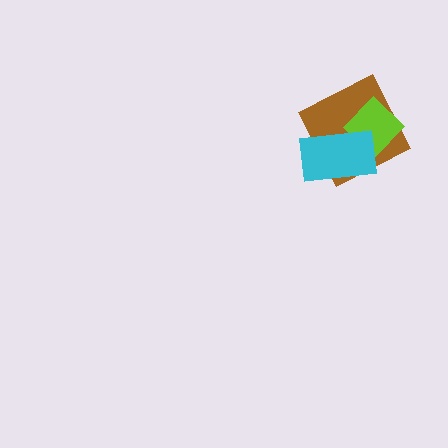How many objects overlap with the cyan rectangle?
2 objects overlap with the cyan rectangle.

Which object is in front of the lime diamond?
The cyan rectangle is in front of the lime diamond.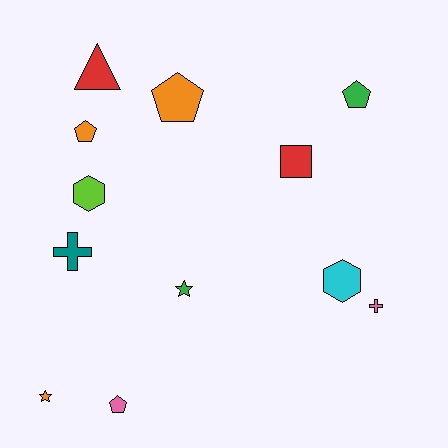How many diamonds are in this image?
There are no diamonds.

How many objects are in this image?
There are 12 objects.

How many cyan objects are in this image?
There is 1 cyan object.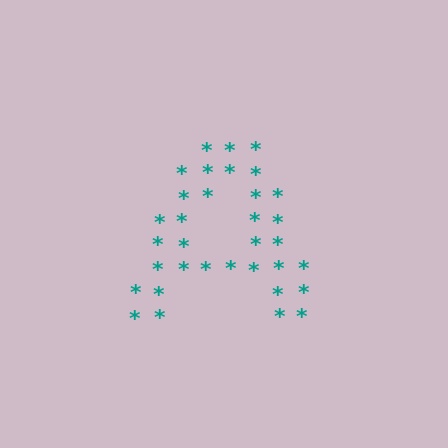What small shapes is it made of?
It is made of small asterisks.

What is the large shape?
The large shape is the letter A.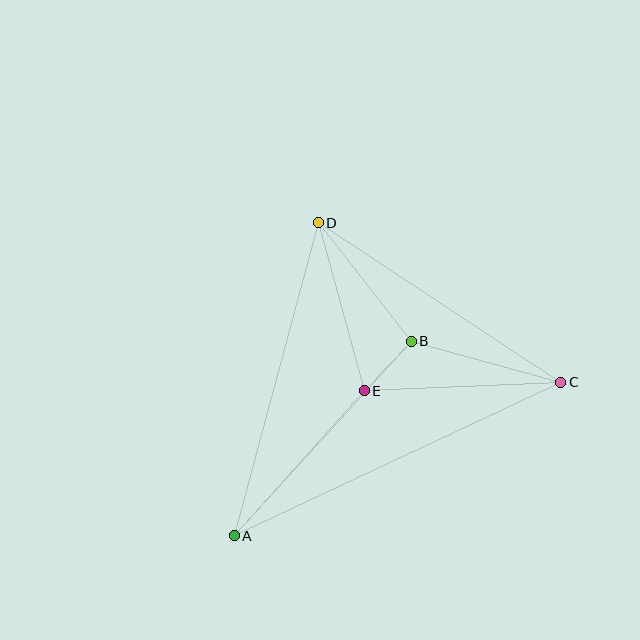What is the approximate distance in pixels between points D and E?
The distance between D and E is approximately 174 pixels.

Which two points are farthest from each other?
Points A and C are farthest from each other.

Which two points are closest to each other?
Points B and E are closest to each other.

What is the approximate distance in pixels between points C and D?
The distance between C and D is approximately 290 pixels.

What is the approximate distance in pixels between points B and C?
The distance between B and C is approximately 155 pixels.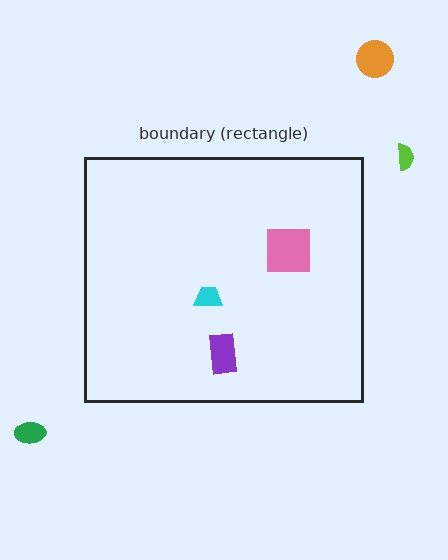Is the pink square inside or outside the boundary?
Inside.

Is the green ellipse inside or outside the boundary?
Outside.